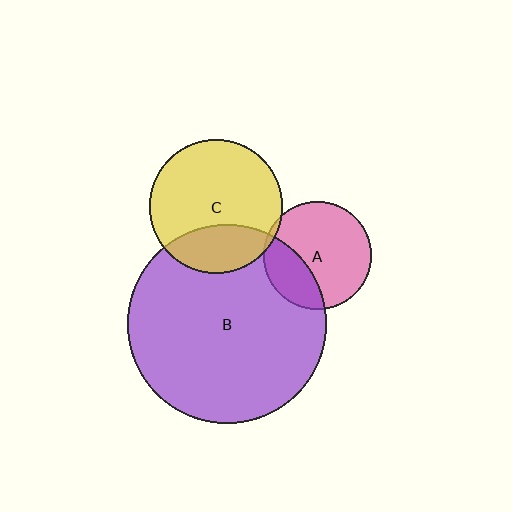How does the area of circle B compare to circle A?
Approximately 3.4 times.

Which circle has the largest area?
Circle B (purple).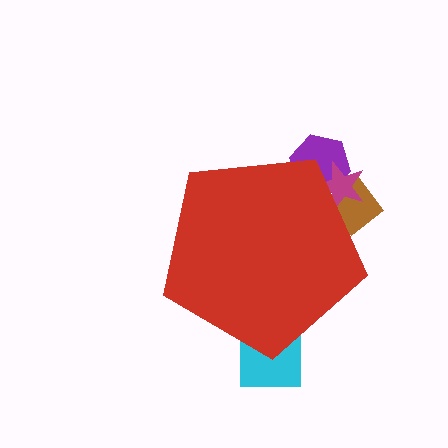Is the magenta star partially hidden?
Yes, the magenta star is partially hidden behind the red pentagon.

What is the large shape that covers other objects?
A red pentagon.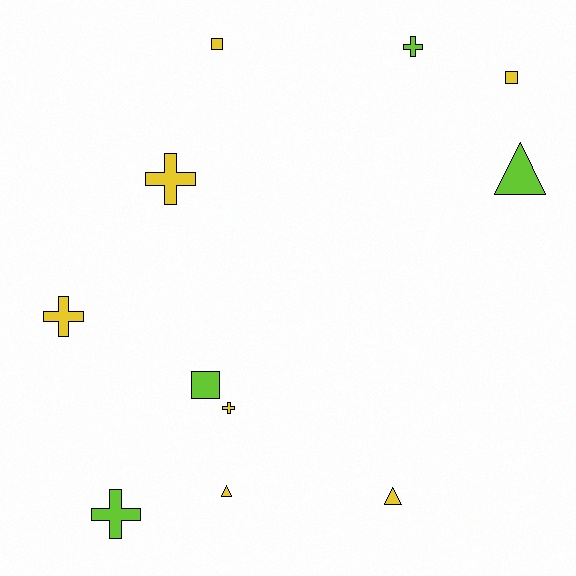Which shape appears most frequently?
Cross, with 5 objects.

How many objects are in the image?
There are 11 objects.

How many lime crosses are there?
There are 2 lime crosses.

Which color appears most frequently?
Yellow, with 7 objects.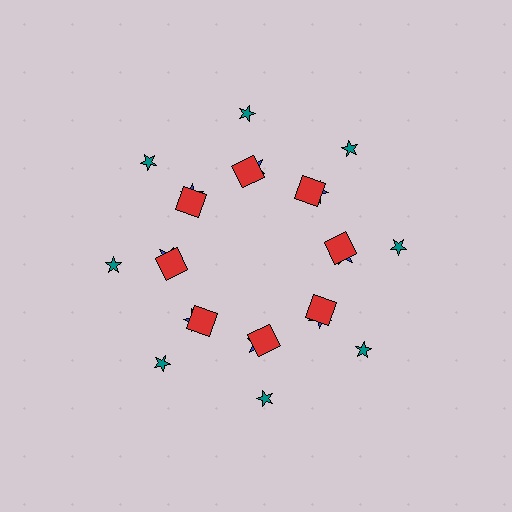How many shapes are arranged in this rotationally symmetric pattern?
There are 24 shapes, arranged in 8 groups of 3.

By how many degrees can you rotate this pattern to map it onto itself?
The pattern maps onto itself every 45 degrees of rotation.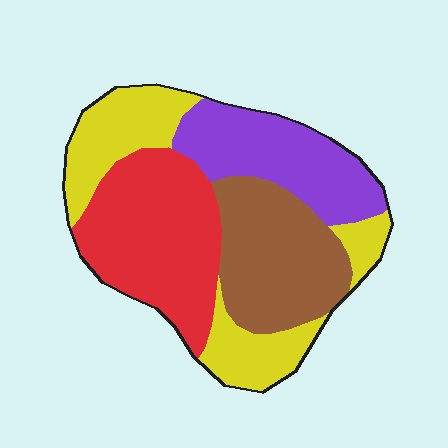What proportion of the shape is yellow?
Yellow takes up about one quarter (1/4) of the shape.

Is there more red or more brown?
Red.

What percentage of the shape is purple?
Purple takes up about one fifth (1/5) of the shape.